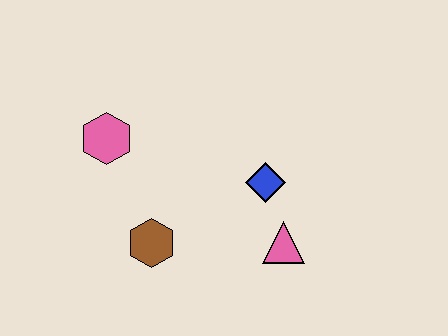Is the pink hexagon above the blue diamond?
Yes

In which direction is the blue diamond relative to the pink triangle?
The blue diamond is above the pink triangle.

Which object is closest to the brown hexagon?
The pink hexagon is closest to the brown hexagon.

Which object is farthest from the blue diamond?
The pink hexagon is farthest from the blue diamond.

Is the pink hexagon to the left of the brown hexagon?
Yes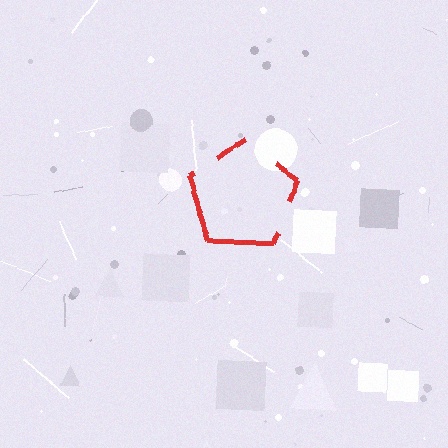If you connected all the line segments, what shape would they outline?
They would outline a pentagon.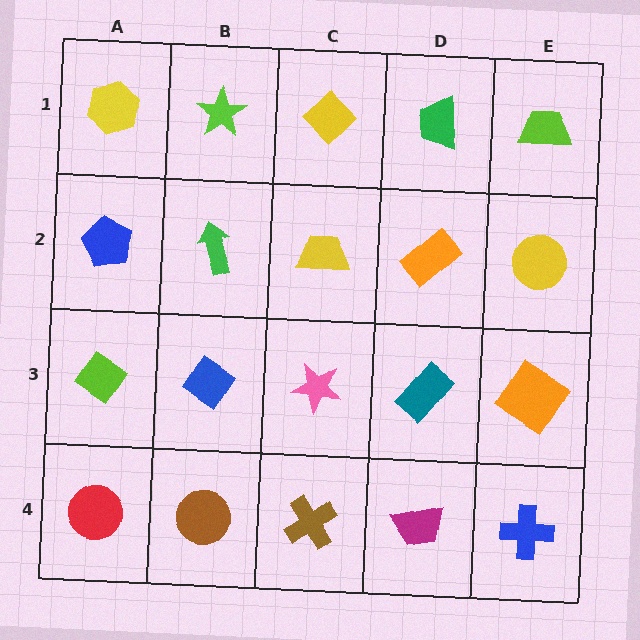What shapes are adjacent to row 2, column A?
A yellow hexagon (row 1, column A), a lime diamond (row 3, column A), a green arrow (row 2, column B).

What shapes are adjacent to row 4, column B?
A blue diamond (row 3, column B), a red circle (row 4, column A), a brown cross (row 4, column C).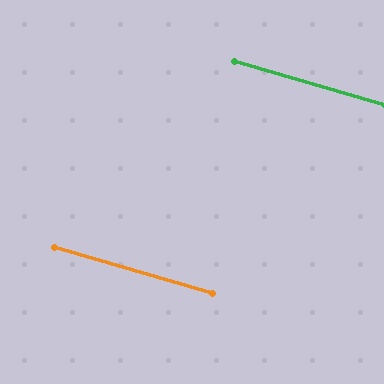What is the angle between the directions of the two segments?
Approximately 0 degrees.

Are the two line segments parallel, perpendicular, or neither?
Parallel — their directions differ by only 0.0°.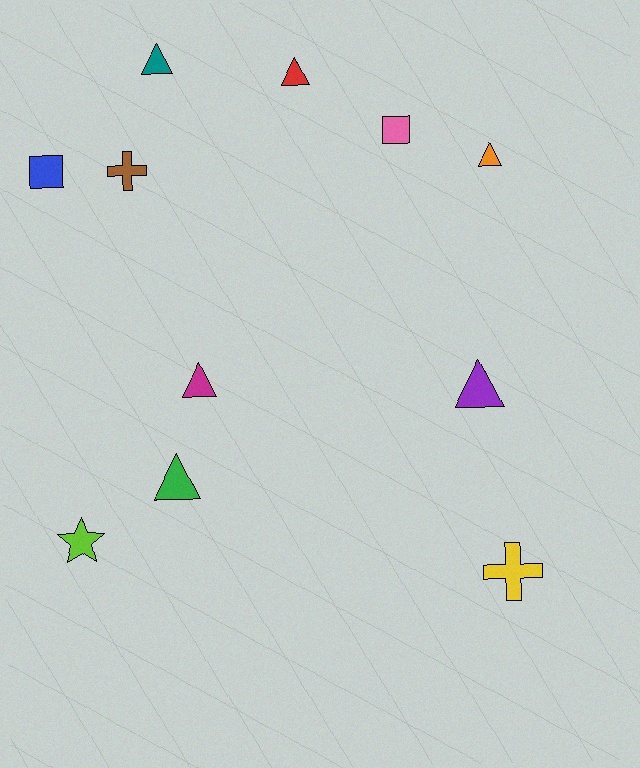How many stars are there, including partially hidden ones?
There is 1 star.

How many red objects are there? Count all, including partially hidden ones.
There is 1 red object.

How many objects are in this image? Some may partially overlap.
There are 11 objects.